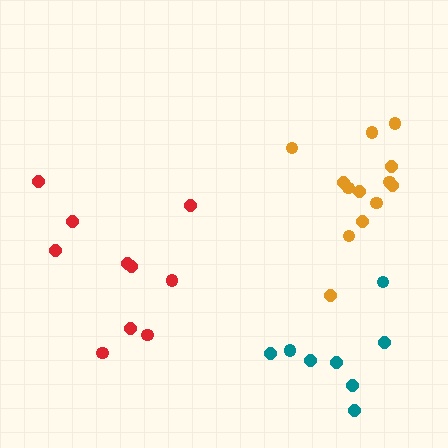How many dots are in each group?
Group 1: 13 dots, Group 2: 10 dots, Group 3: 8 dots (31 total).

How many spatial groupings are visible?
There are 3 spatial groupings.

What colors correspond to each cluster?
The clusters are colored: orange, red, teal.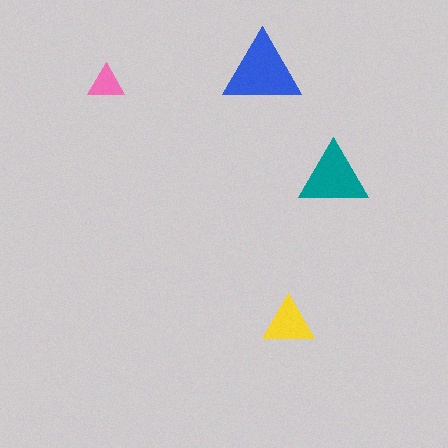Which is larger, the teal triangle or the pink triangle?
The teal one.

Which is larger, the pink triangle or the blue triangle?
The blue one.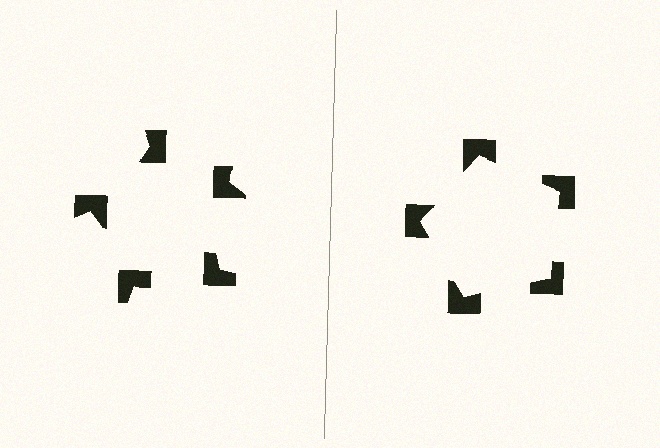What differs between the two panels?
The notched squares are positioned identically on both sides; only the wedge orientations differ. On the right they align to a pentagon; on the left they are misaligned.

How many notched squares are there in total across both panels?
10 — 5 on each side.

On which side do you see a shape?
An illusory pentagon appears on the right side. On the left side the wedge cuts are rotated, so no coherent shape forms.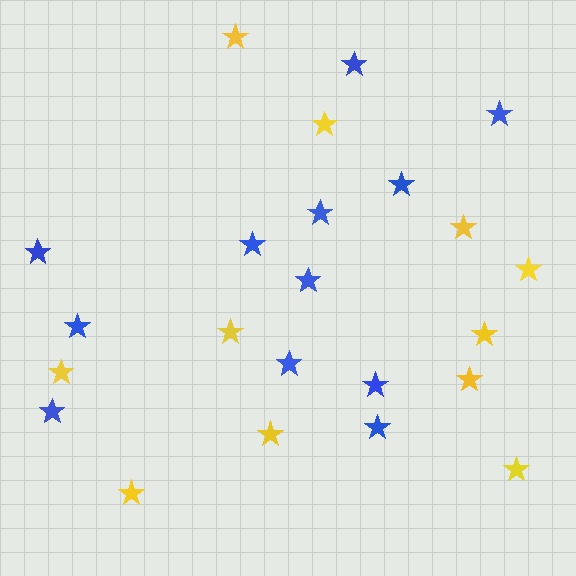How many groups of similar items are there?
There are 2 groups: one group of blue stars (12) and one group of yellow stars (11).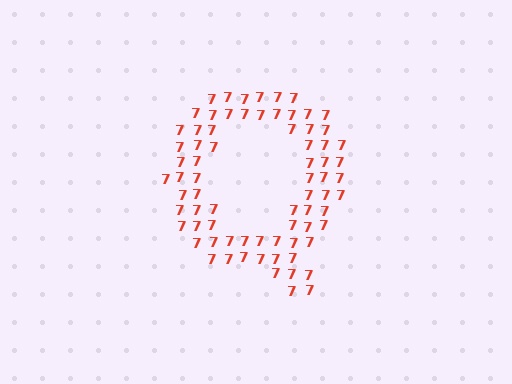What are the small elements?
The small elements are digit 7's.